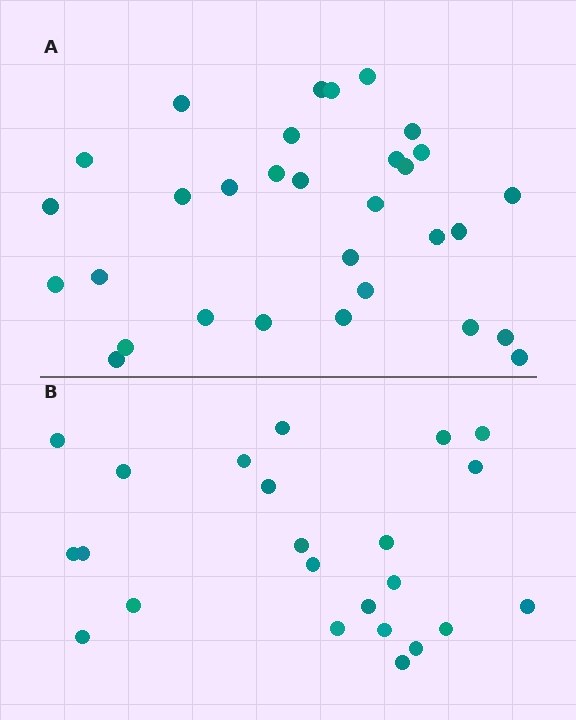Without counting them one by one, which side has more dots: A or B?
Region A (the top region) has more dots.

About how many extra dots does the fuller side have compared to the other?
Region A has roughly 8 or so more dots than region B.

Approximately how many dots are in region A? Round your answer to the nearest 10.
About 30 dots. (The exact count is 31, which rounds to 30.)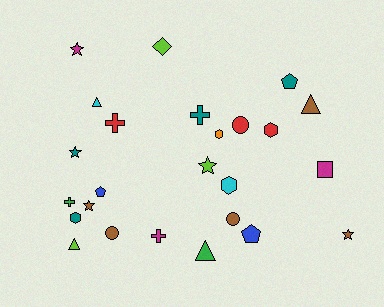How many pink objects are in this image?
There are no pink objects.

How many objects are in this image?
There are 25 objects.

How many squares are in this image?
There is 1 square.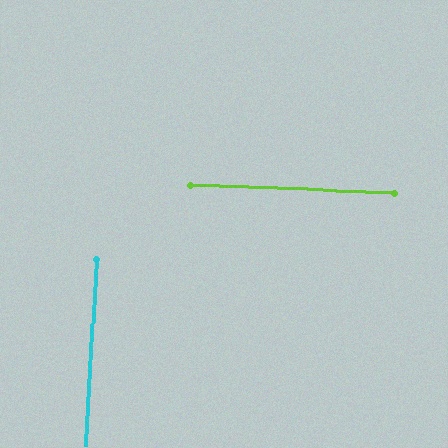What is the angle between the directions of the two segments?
Approximately 89 degrees.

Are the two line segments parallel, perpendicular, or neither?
Perpendicular — they meet at approximately 89°.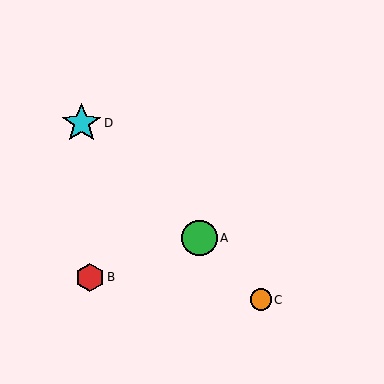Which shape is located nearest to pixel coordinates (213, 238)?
The green circle (labeled A) at (199, 238) is nearest to that location.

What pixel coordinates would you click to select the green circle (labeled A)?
Click at (199, 238) to select the green circle A.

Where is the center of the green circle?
The center of the green circle is at (199, 238).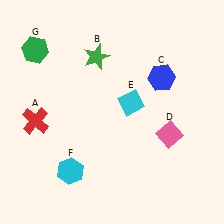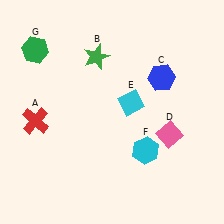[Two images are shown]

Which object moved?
The cyan hexagon (F) moved right.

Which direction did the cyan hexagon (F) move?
The cyan hexagon (F) moved right.